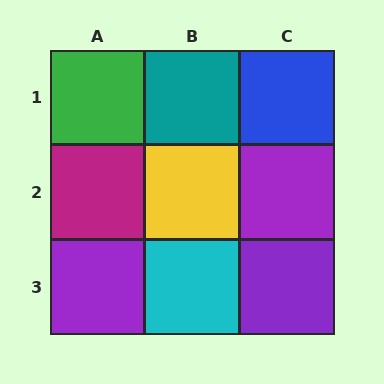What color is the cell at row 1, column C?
Blue.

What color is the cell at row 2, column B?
Yellow.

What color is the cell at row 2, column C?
Purple.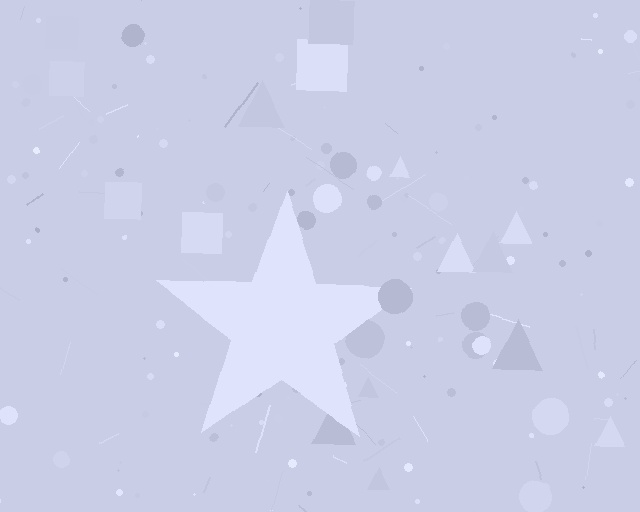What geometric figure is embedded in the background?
A star is embedded in the background.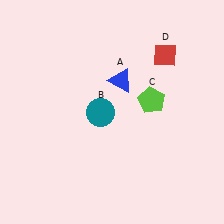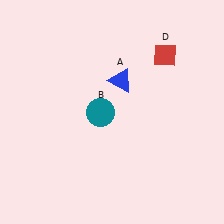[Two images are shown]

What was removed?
The lime pentagon (C) was removed in Image 2.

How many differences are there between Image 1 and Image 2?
There is 1 difference between the two images.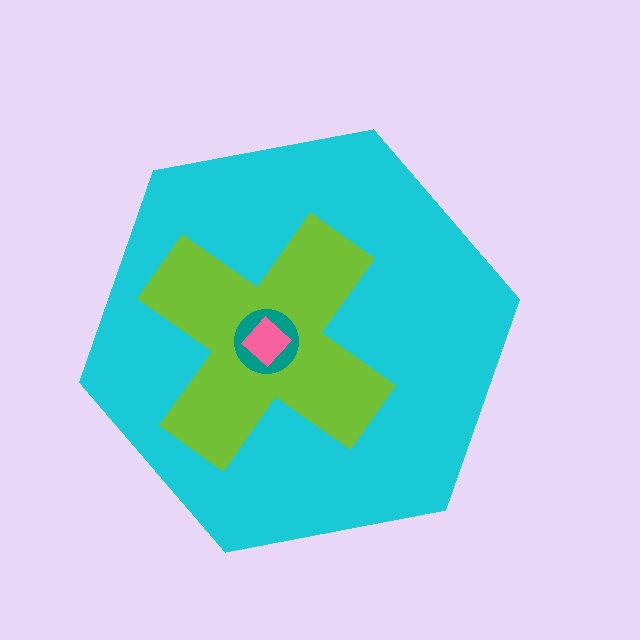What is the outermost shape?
The cyan hexagon.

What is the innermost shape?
The pink diamond.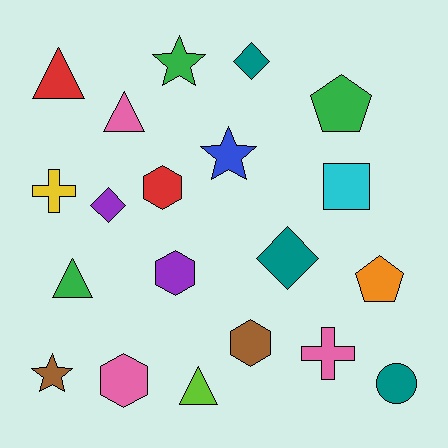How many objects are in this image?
There are 20 objects.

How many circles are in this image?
There is 1 circle.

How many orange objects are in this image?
There is 1 orange object.